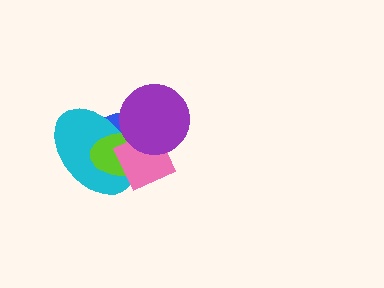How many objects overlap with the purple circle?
4 objects overlap with the purple circle.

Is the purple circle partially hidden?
No, no other shape covers it.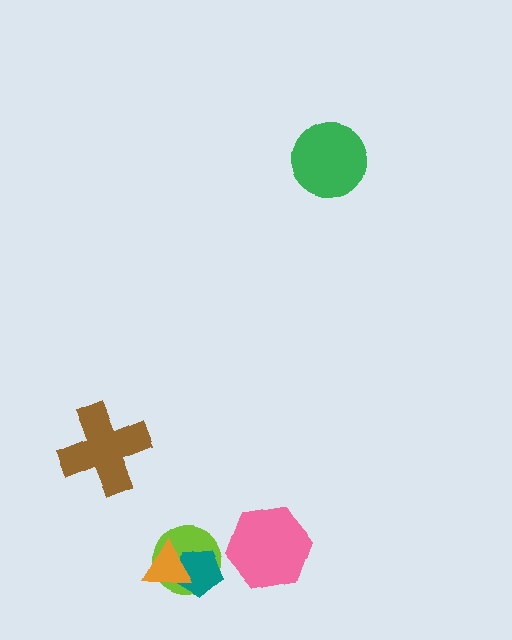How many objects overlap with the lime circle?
2 objects overlap with the lime circle.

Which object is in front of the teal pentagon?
The orange triangle is in front of the teal pentagon.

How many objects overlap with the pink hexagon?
0 objects overlap with the pink hexagon.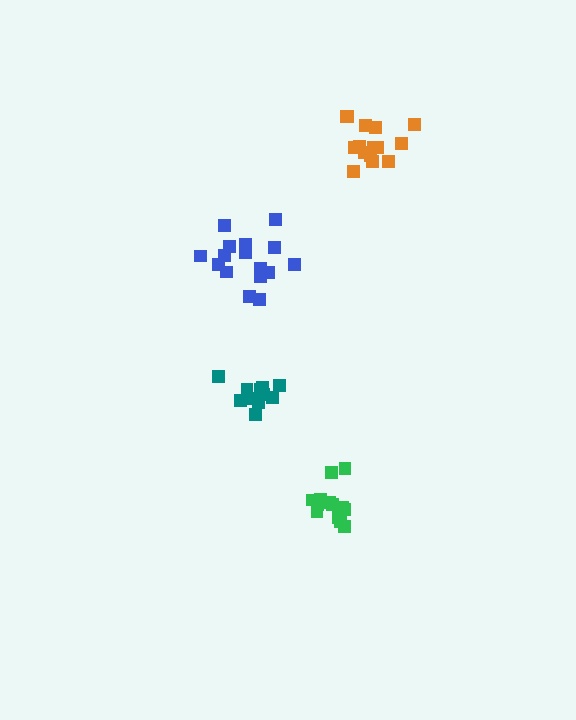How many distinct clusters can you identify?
There are 4 distinct clusters.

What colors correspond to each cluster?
The clusters are colored: teal, orange, green, blue.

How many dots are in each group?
Group 1: 11 dots, Group 2: 15 dots, Group 3: 13 dots, Group 4: 16 dots (55 total).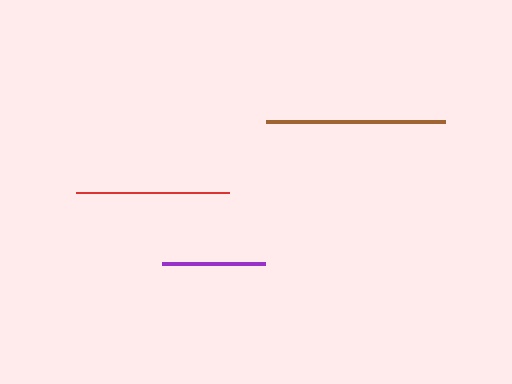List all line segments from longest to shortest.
From longest to shortest: brown, red, purple.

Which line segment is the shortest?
The purple line is the shortest at approximately 103 pixels.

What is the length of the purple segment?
The purple segment is approximately 103 pixels long.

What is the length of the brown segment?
The brown segment is approximately 179 pixels long.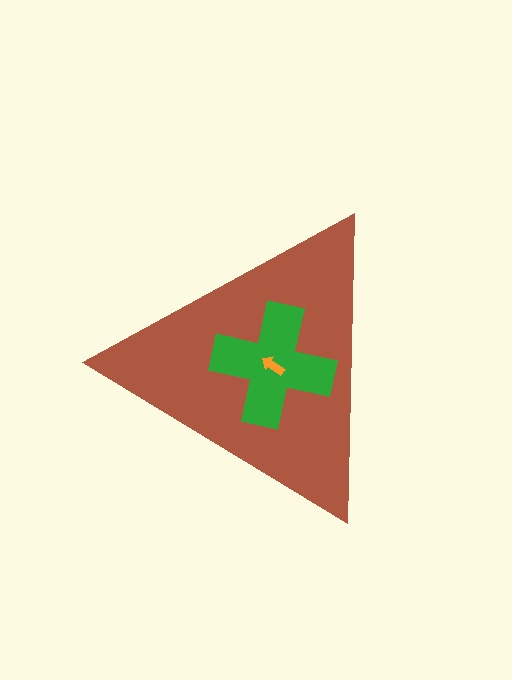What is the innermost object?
The orange arrow.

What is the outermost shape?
The brown triangle.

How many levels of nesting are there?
3.